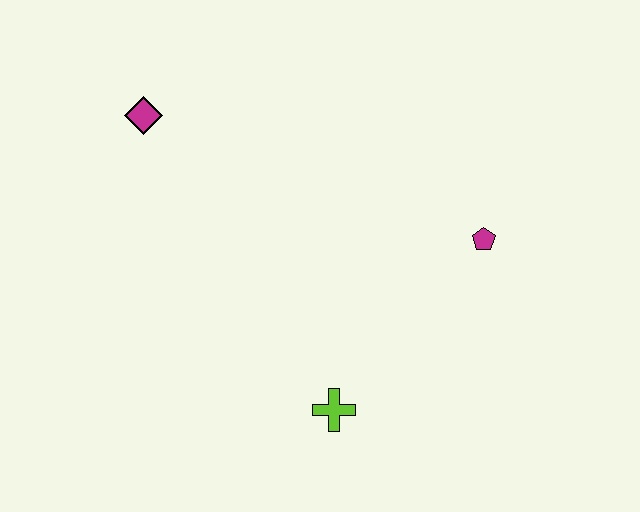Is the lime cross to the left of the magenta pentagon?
Yes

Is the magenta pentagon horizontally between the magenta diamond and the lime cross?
No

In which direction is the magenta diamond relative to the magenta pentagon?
The magenta diamond is to the left of the magenta pentagon.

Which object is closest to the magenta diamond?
The lime cross is closest to the magenta diamond.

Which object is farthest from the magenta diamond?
The magenta pentagon is farthest from the magenta diamond.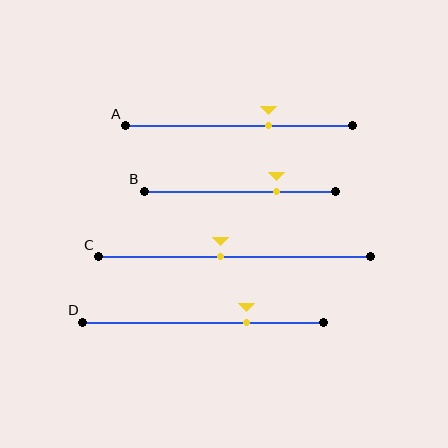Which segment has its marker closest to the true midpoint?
Segment C has its marker closest to the true midpoint.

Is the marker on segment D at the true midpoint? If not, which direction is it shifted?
No, the marker on segment D is shifted to the right by about 18% of the segment length.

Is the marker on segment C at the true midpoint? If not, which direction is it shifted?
No, the marker on segment C is shifted to the left by about 5% of the segment length.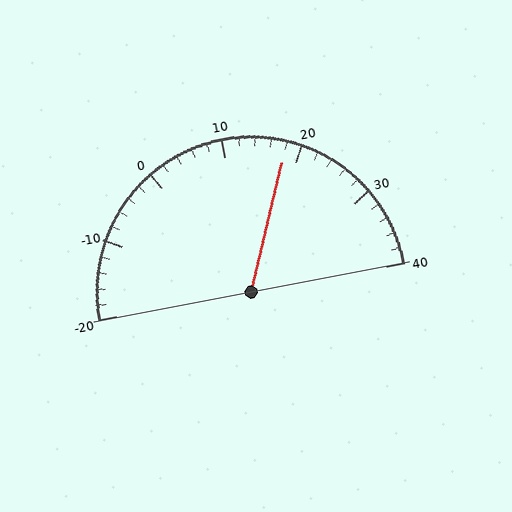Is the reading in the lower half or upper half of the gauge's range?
The reading is in the upper half of the range (-20 to 40).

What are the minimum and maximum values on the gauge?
The gauge ranges from -20 to 40.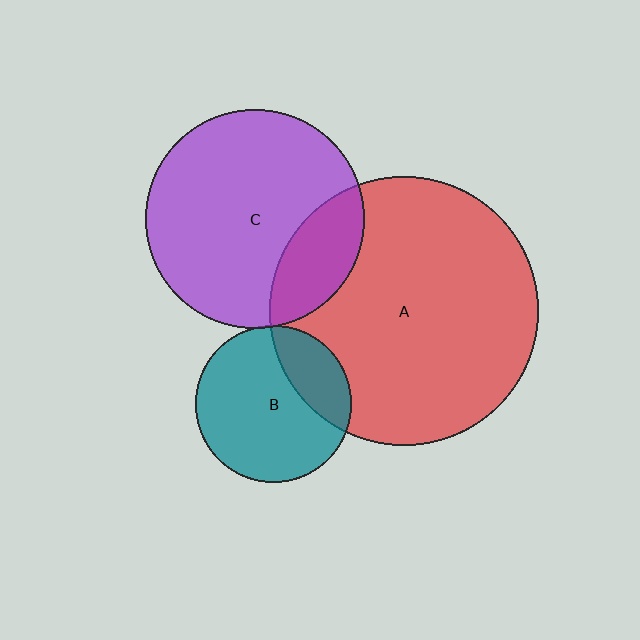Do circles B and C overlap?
Yes.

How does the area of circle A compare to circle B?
Approximately 3.0 times.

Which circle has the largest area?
Circle A (red).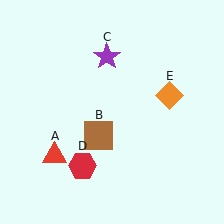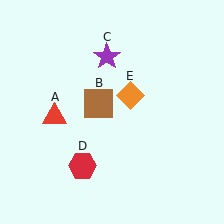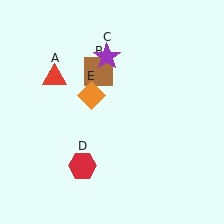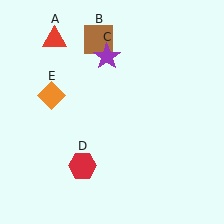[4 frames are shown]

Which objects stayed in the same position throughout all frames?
Purple star (object C) and red hexagon (object D) remained stationary.